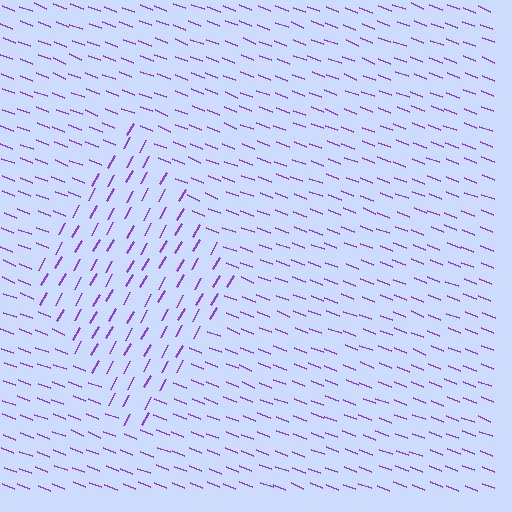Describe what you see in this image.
The image is filled with small purple line segments. A diamond region in the image has lines oriented differently from the surrounding lines, creating a visible texture boundary.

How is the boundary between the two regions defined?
The boundary is defined purely by a change in line orientation (approximately 81 degrees difference). All lines are the same color and thickness.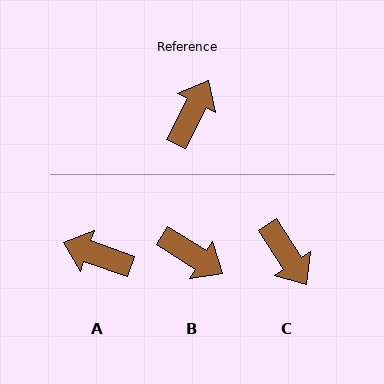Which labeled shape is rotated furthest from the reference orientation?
C, about 120 degrees away.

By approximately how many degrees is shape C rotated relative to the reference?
Approximately 120 degrees clockwise.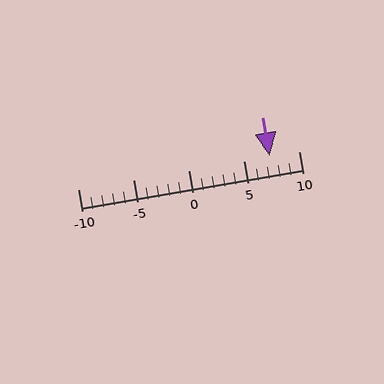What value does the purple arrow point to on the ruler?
The purple arrow points to approximately 7.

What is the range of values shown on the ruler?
The ruler shows values from -10 to 10.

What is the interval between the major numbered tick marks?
The major tick marks are spaced 5 units apart.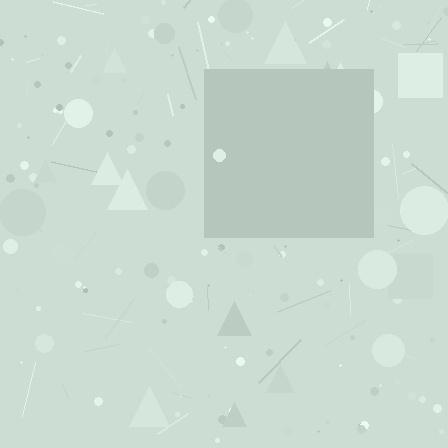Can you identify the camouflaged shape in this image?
The camouflaged shape is a square.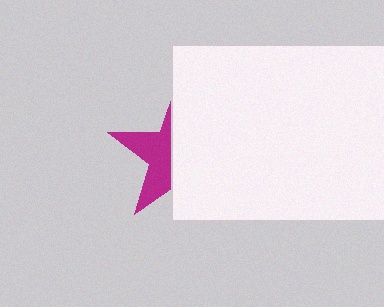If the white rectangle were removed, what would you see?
You would see the complete magenta star.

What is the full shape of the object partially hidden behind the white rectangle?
The partially hidden object is a magenta star.